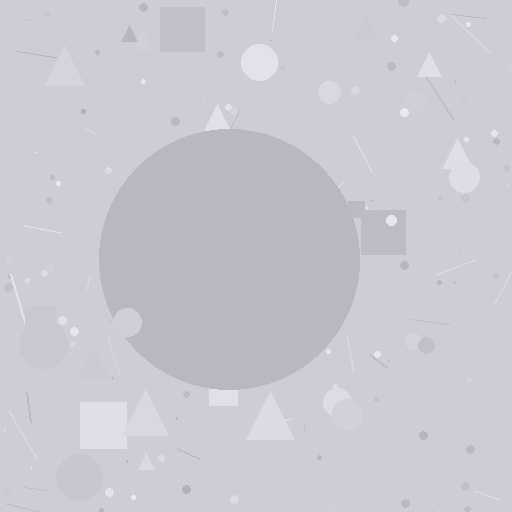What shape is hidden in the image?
A circle is hidden in the image.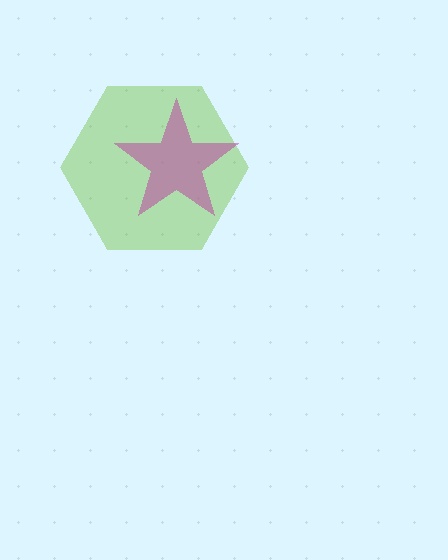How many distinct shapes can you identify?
There are 2 distinct shapes: a lime hexagon, a magenta star.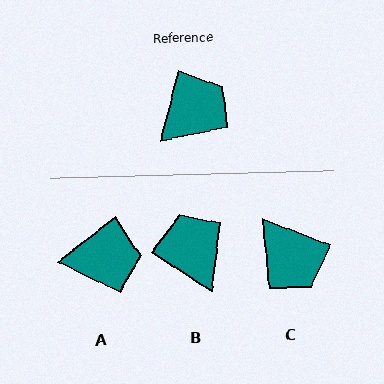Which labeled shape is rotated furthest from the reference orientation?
C, about 96 degrees away.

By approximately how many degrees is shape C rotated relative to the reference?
Approximately 96 degrees clockwise.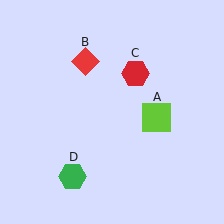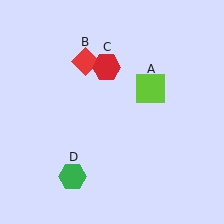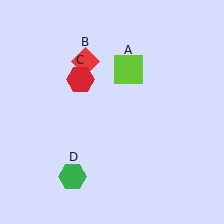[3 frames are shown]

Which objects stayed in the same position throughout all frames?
Red diamond (object B) and green hexagon (object D) remained stationary.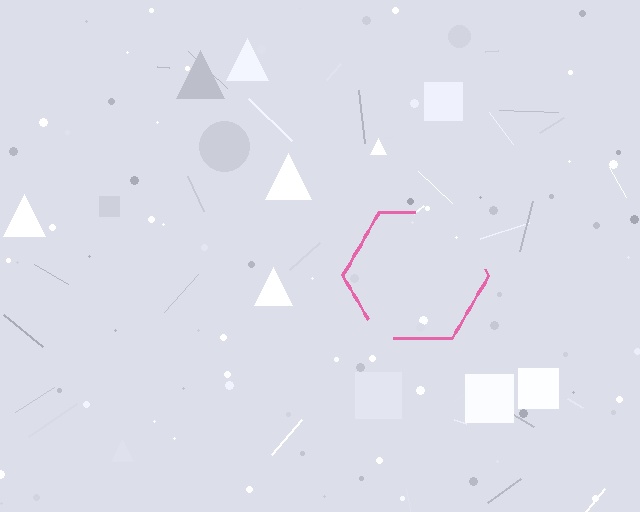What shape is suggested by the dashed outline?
The dashed outline suggests a hexagon.